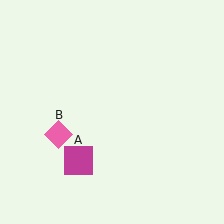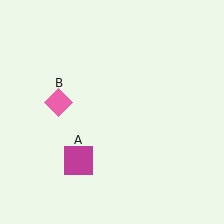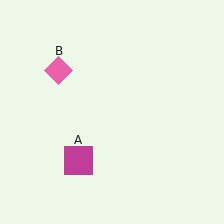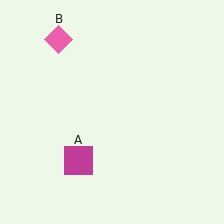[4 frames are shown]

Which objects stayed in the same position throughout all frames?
Magenta square (object A) remained stationary.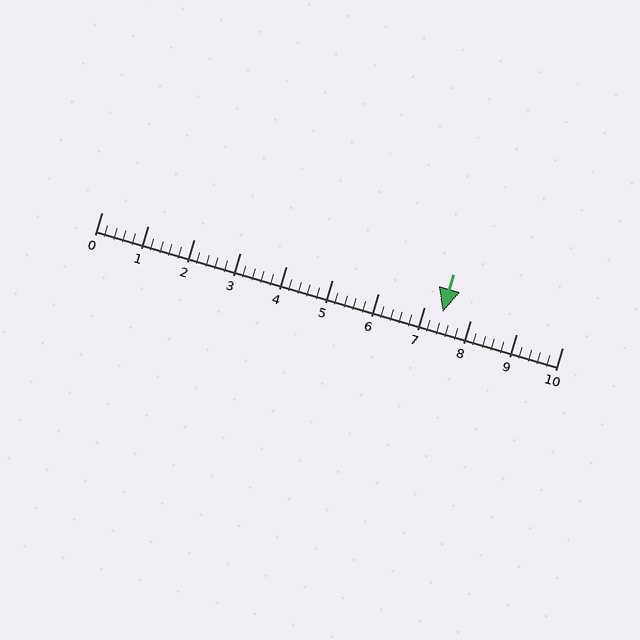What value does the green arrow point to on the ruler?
The green arrow points to approximately 7.4.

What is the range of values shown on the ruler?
The ruler shows values from 0 to 10.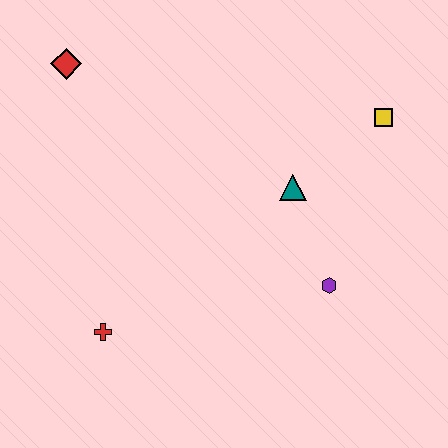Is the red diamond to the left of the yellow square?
Yes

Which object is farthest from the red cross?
The yellow square is farthest from the red cross.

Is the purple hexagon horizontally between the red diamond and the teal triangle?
No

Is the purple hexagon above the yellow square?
No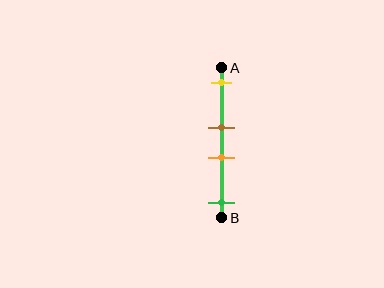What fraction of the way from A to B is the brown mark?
The brown mark is approximately 40% (0.4) of the way from A to B.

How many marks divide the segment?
There are 4 marks dividing the segment.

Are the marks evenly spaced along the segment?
No, the marks are not evenly spaced.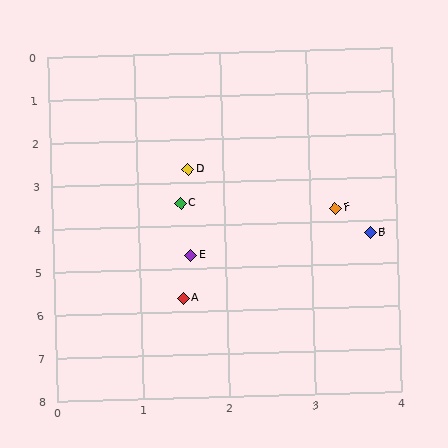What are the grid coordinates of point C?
Point C is at approximately (1.5, 3.5).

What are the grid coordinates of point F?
Point F is at approximately (3.3, 3.7).